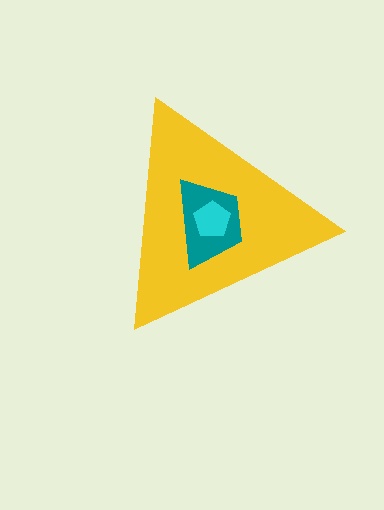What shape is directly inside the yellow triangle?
The teal trapezoid.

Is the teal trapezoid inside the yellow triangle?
Yes.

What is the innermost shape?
The cyan pentagon.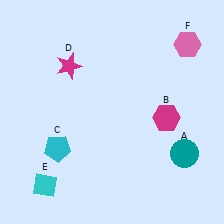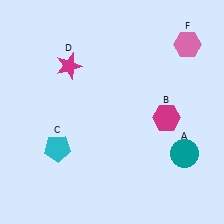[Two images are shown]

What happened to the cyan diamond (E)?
The cyan diamond (E) was removed in Image 2. It was in the bottom-left area of Image 1.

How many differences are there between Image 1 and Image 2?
There is 1 difference between the two images.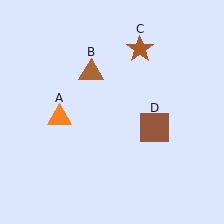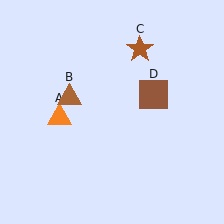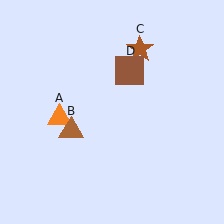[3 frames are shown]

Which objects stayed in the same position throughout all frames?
Orange triangle (object A) and brown star (object C) remained stationary.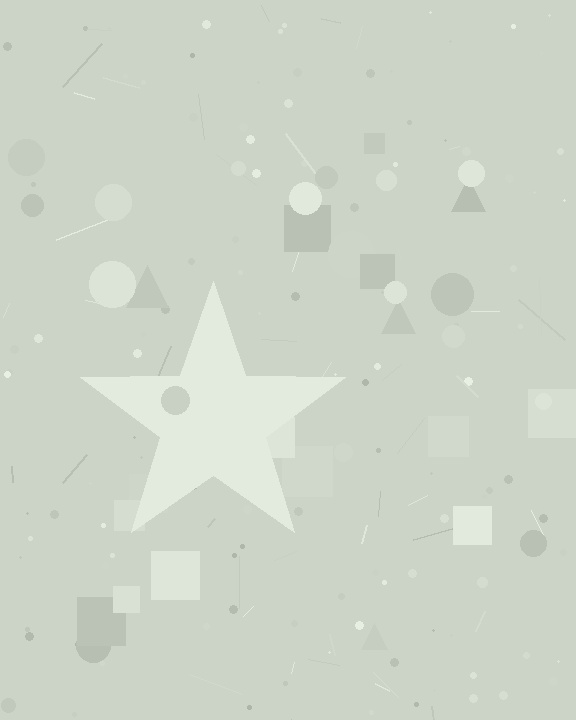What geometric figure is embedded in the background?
A star is embedded in the background.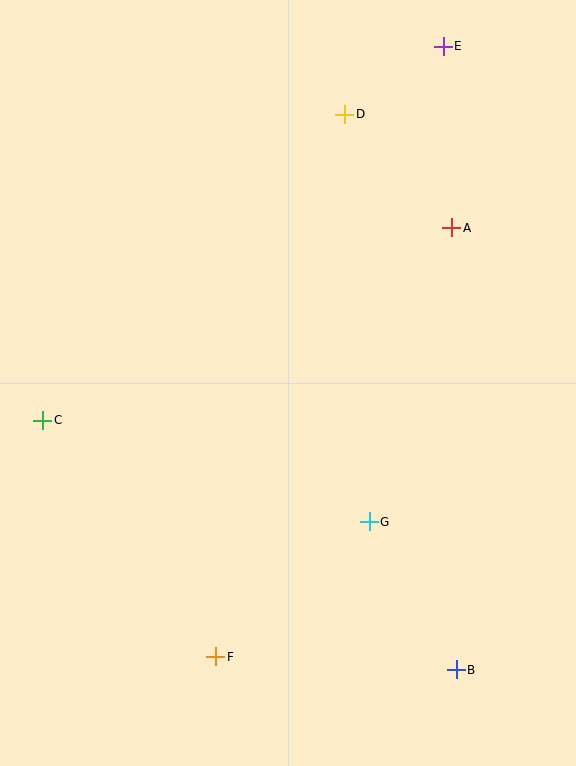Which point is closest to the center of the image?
Point G at (369, 522) is closest to the center.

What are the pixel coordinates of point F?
Point F is at (216, 657).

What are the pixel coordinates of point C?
Point C is at (43, 421).